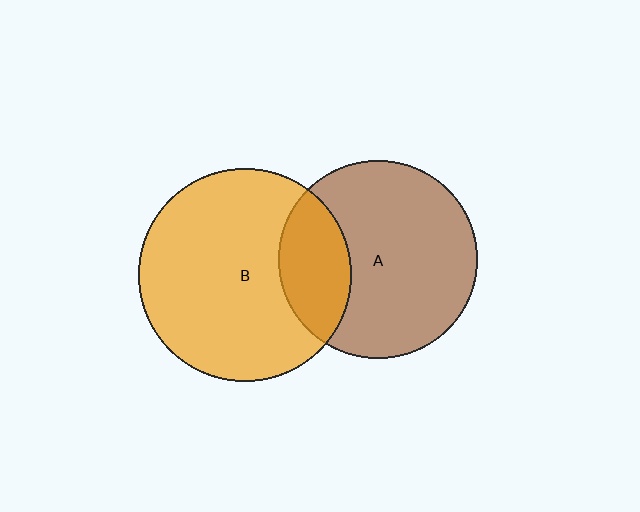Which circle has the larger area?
Circle B (orange).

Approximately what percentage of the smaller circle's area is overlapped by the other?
Approximately 25%.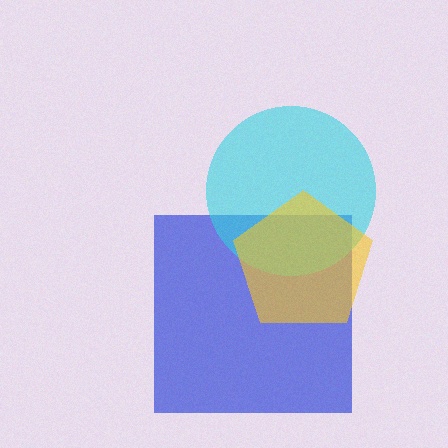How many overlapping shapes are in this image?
There are 3 overlapping shapes in the image.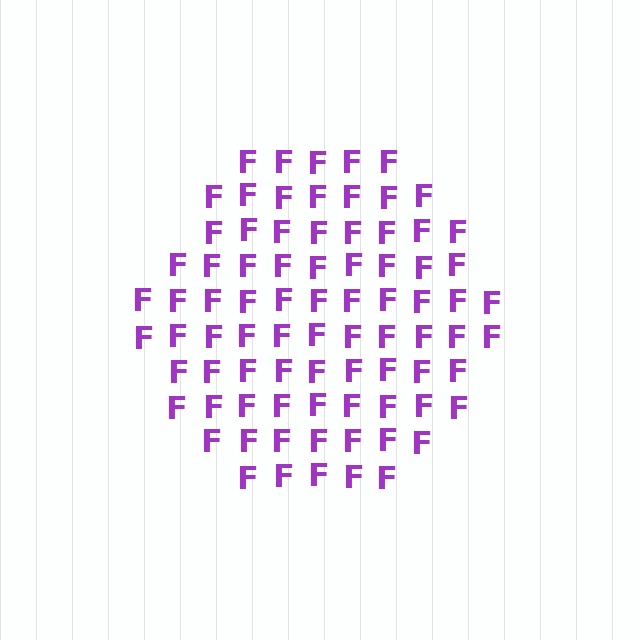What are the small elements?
The small elements are letter F's.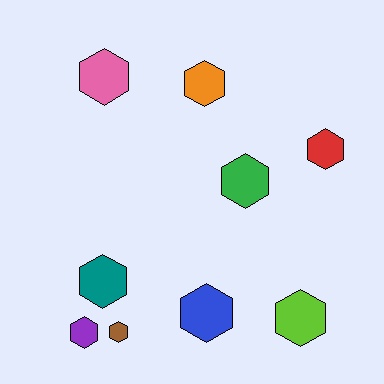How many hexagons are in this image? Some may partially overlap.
There are 9 hexagons.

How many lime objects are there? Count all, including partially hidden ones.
There is 1 lime object.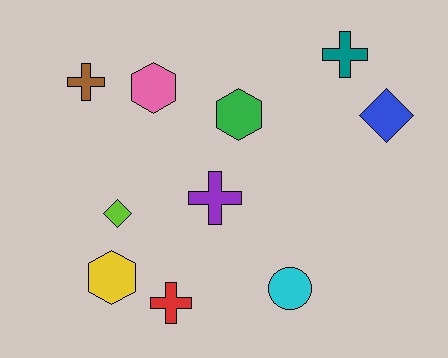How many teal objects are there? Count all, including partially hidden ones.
There is 1 teal object.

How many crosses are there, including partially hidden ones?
There are 4 crosses.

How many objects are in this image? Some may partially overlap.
There are 10 objects.